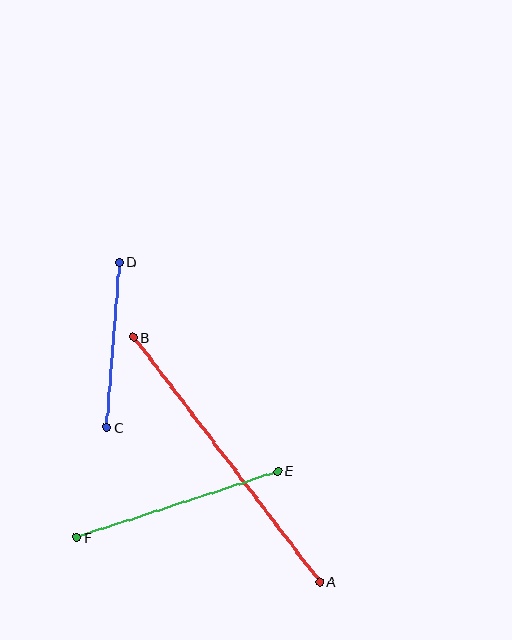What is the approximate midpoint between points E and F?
The midpoint is at approximately (177, 504) pixels.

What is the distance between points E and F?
The distance is approximately 212 pixels.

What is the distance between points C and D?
The distance is approximately 166 pixels.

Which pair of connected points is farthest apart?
Points A and B are farthest apart.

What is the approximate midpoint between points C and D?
The midpoint is at approximately (113, 345) pixels.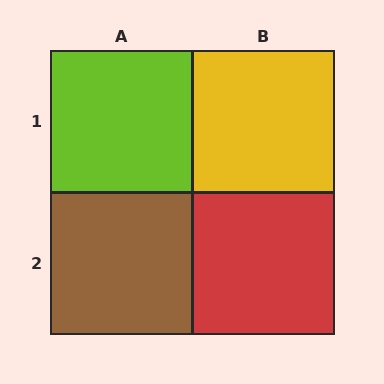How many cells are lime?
1 cell is lime.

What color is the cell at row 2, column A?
Brown.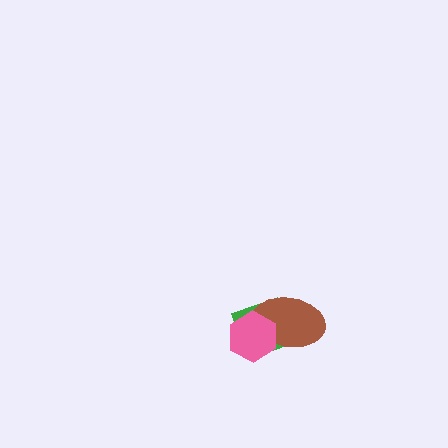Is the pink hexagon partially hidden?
No, no other shape covers it.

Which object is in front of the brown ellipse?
The pink hexagon is in front of the brown ellipse.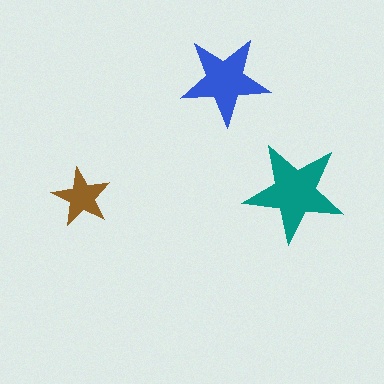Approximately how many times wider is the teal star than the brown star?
About 1.5 times wider.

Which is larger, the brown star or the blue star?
The blue one.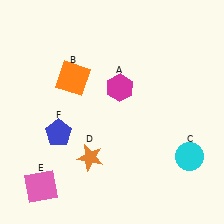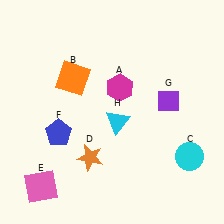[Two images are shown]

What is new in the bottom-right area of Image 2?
A cyan triangle (H) was added in the bottom-right area of Image 2.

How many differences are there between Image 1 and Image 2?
There are 2 differences between the two images.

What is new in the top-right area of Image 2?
A purple diamond (G) was added in the top-right area of Image 2.